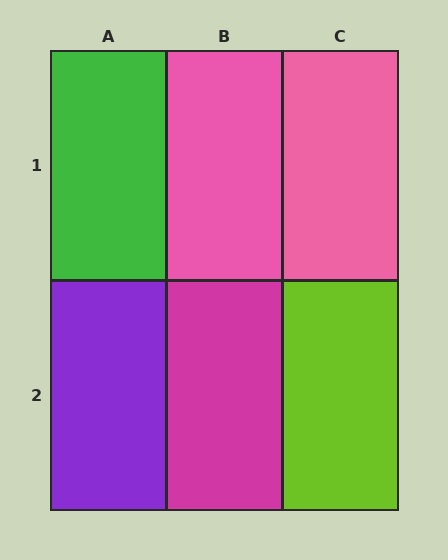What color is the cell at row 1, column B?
Pink.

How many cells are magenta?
1 cell is magenta.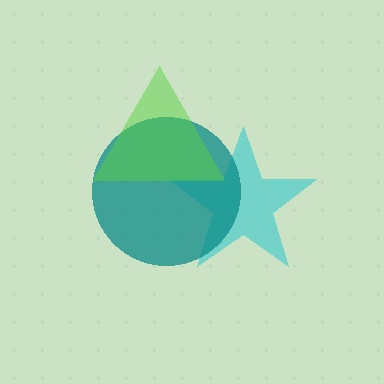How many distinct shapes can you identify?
There are 3 distinct shapes: a cyan star, a teal circle, a lime triangle.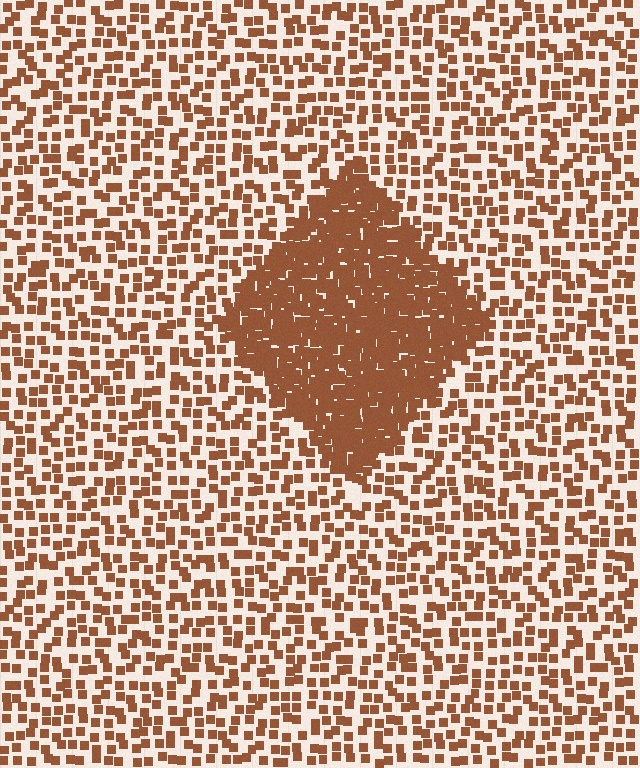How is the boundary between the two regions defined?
The boundary is defined by a change in element density (approximately 2.9x ratio). All elements are the same color, size, and shape.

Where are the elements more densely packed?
The elements are more densely packed inside the diamond boundary.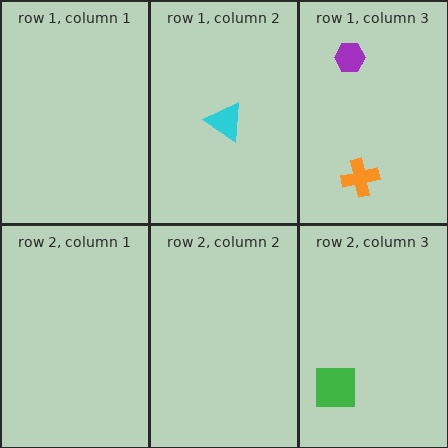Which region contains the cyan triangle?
The row 1, column 2 region.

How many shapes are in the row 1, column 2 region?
1.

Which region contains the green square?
The row 2, column 3 region.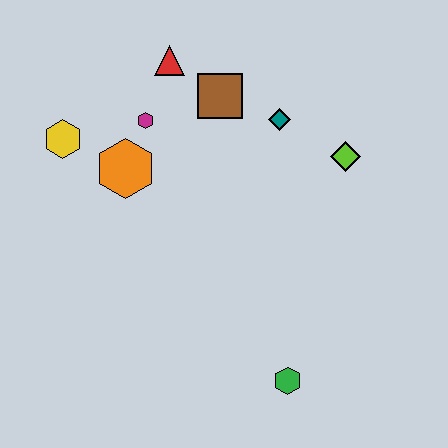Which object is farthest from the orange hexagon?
The green hexagon is farthest from the orange hexagon.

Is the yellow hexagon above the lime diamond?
Yes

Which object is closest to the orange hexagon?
The magenta hexagon is closest to the orange hexagon.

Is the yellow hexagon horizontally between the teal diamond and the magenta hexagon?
No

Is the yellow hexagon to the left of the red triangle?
Yes